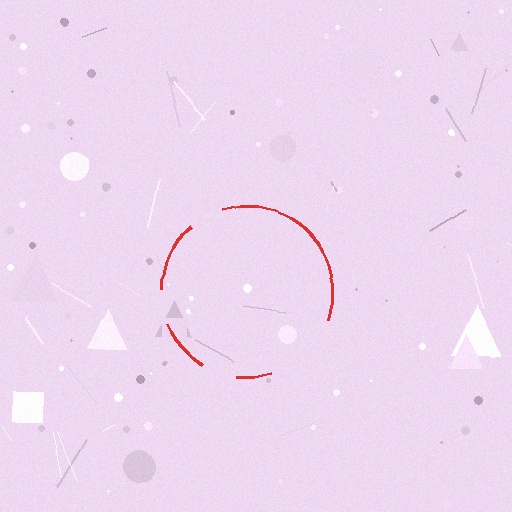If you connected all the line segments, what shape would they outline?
They would outline a circle.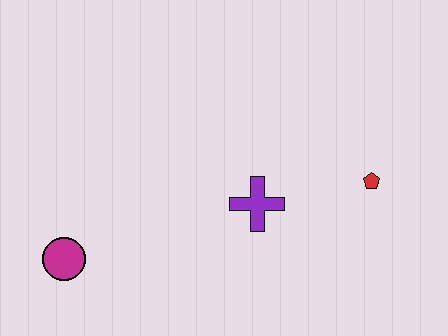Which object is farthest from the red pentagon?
The magenta circle is farthest from the red pentagon.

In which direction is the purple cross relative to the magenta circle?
The purple cross is to the right of the magenta circle.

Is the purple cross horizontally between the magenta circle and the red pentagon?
Yes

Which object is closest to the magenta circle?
The purple cross is closest to the magenta circle.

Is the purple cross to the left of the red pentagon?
Yes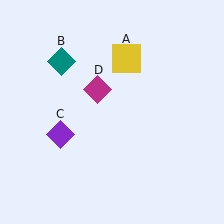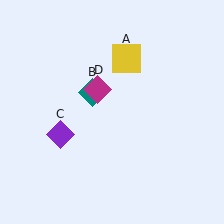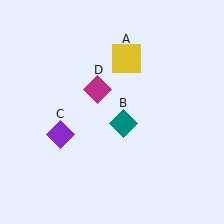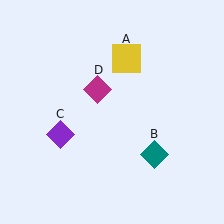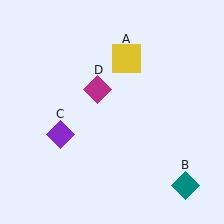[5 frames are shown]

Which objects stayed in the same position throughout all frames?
Yellow square (object A) and purple diamond (object C) and magenta diamond (object D) remained stationary.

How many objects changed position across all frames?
1 object changed position: teal diamond (object B).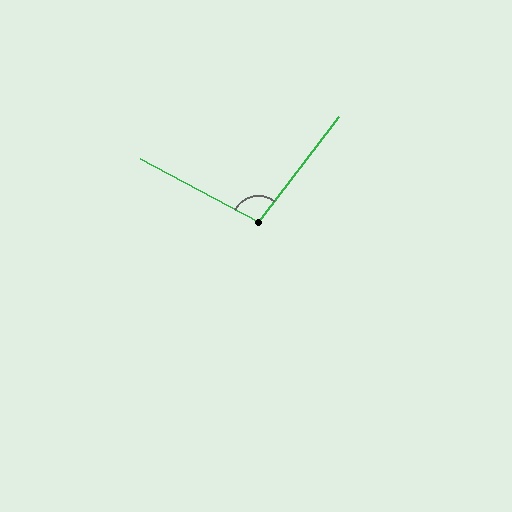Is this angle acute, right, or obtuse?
It is obtuse.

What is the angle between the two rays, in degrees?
Approximately 99 degrees.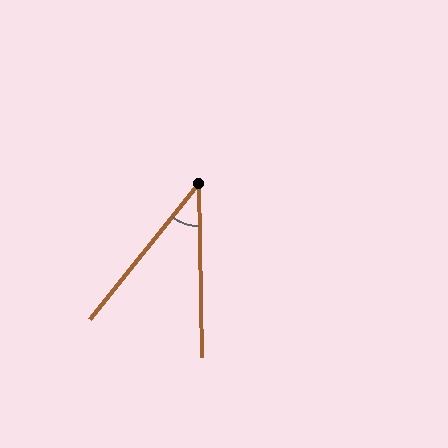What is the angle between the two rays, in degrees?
Approximately 40 degrees.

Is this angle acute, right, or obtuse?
It is acute.